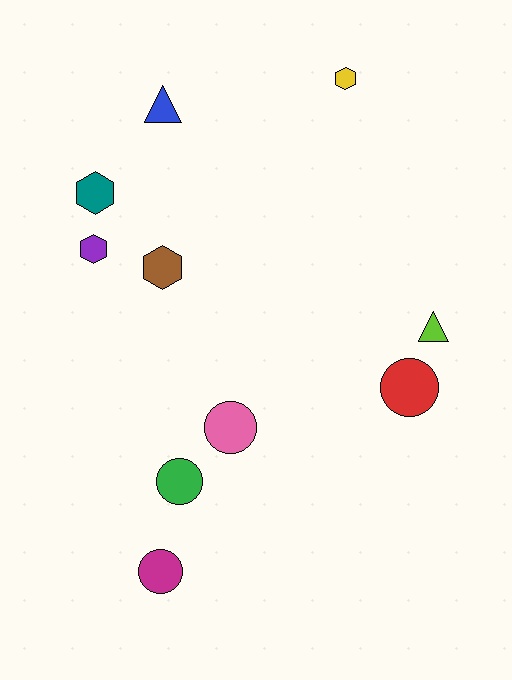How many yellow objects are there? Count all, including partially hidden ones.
There is 1 yellow object.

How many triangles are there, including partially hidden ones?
There are 2 triangles.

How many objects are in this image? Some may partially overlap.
There are 10 objects.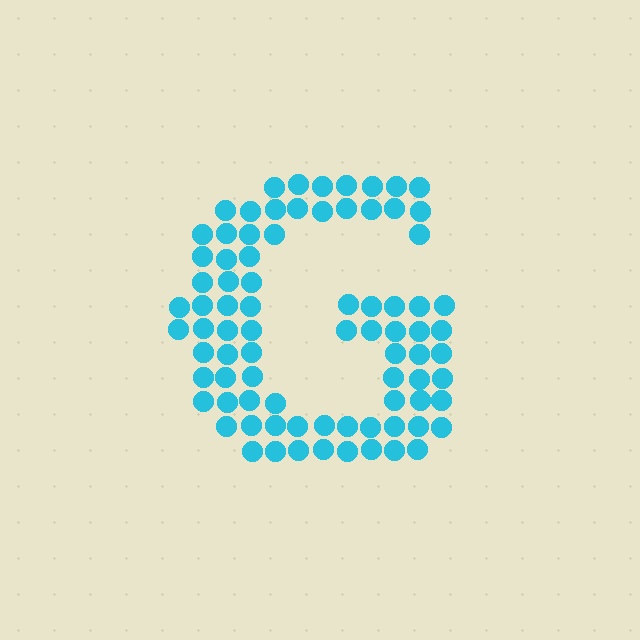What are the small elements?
The small elements are circles.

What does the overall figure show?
The overall figure shows the letter G.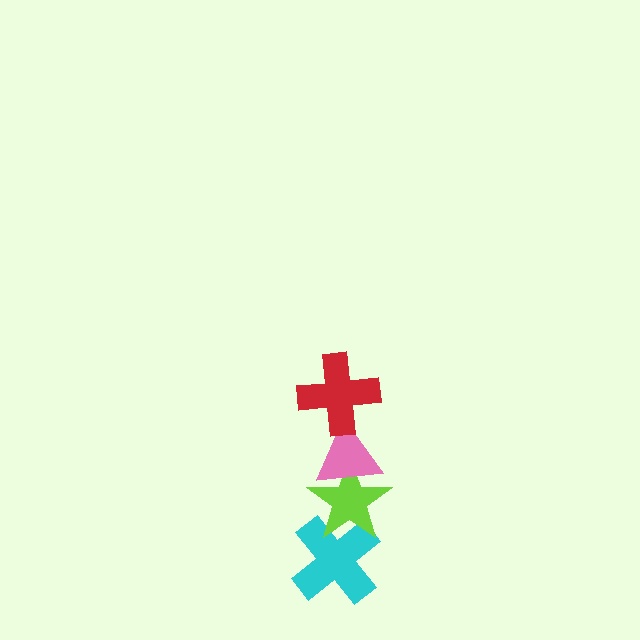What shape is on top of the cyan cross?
The lime star is on top of the cyan cross.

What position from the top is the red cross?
The red cross is 1st from the top.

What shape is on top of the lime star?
The pink triangle is on top of the lime star.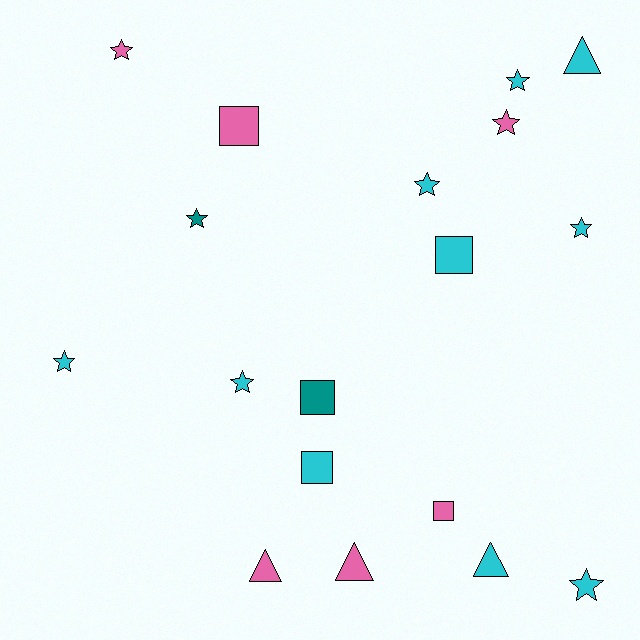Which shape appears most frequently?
Star, with 9 objects.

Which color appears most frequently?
Cyan, with 10 objects.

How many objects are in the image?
There are 18 objects.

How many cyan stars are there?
There are 6 cyan stars.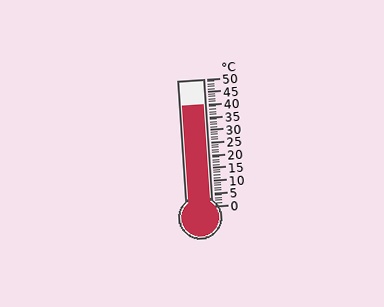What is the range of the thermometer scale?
The thermometer scale ranges from 0°C to 50°C.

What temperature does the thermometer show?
The thermometer shows approximately 40°C.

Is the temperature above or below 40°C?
The temperature is at 40°C.